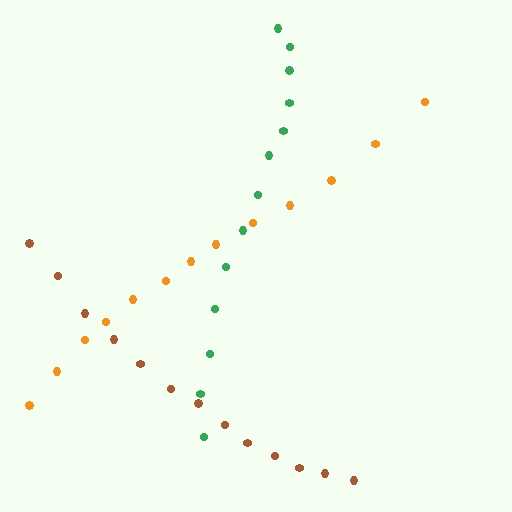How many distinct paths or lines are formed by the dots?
There are 3 distinct paths.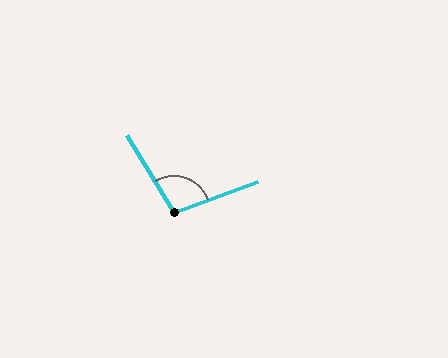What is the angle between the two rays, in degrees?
Approximately 102 degrees.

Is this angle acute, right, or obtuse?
It is obtuse.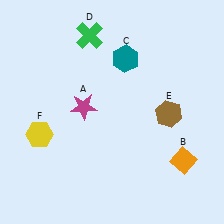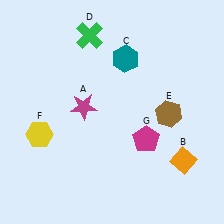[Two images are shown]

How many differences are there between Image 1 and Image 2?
There is 1 difference between the two images.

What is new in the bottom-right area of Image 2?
A magenta pentagon (G) was added in the bottom-right area of Image 2.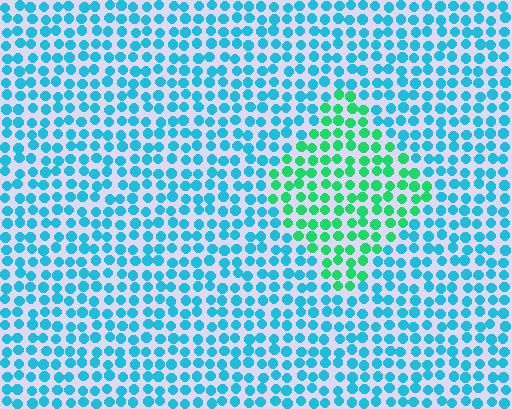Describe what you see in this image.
The image is filled with small cyan elements in a uniform arrangement. A diamond-shaped region is visible where the elements are tinted to a slightly different hue, forming a subtle color boundary.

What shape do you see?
I see a diamond.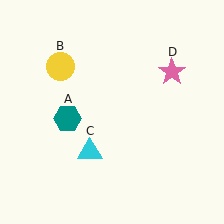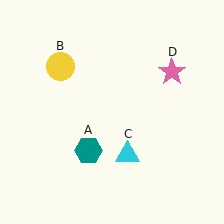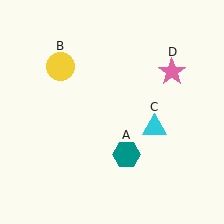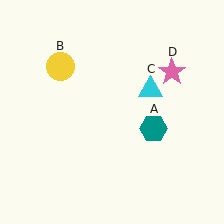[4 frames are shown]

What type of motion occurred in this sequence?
The teal hexagon (object A), cyan triangle (object C) rotated counterclockwise around the center of the scene.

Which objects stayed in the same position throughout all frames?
Yellow circle (object B) and pink star (object D) remained stationary.